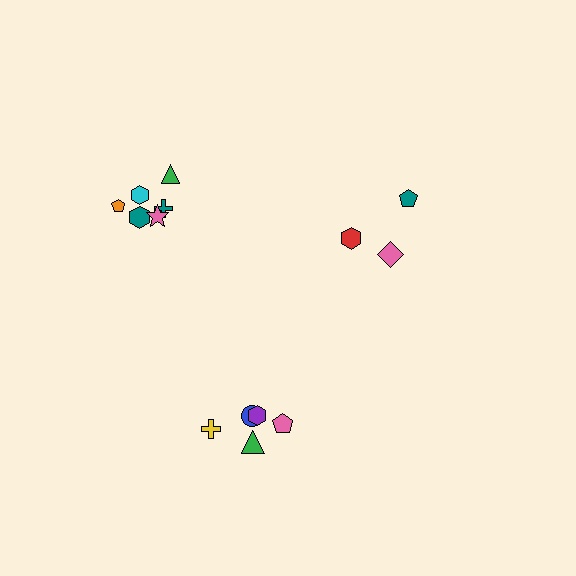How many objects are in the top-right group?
There are 3 objects.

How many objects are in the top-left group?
There are 6 objects.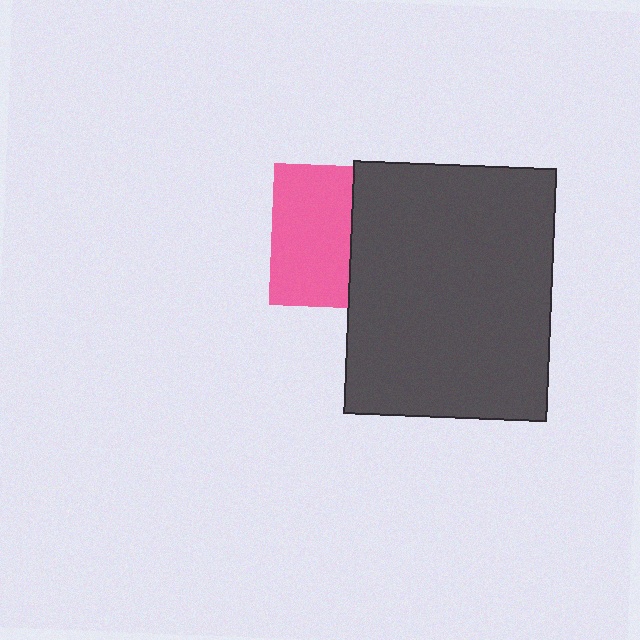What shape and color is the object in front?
The object in front is a dark gray rectangle.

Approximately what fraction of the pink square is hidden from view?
Roughly 44% of the pink square is hidden behind the dark gray rectangle.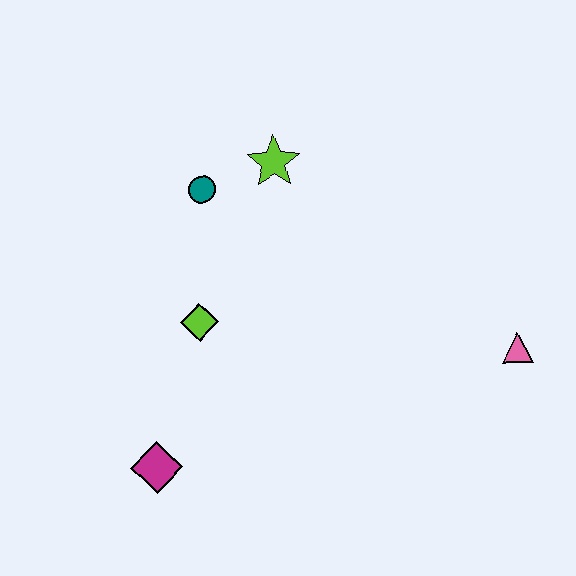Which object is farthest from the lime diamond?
The pink triangle is farthest from the lime diamond.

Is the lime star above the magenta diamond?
Yes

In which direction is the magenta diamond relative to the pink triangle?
The magenta diamond is to the left of the pink triangle.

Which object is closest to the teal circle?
The lime star is closest to the teal circle.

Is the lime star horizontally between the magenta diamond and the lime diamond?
No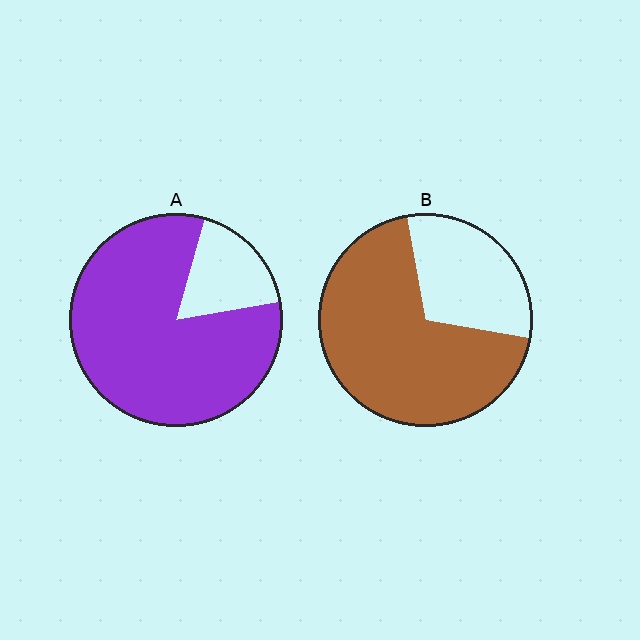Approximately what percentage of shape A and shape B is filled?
A is approximately 80% and B is approximately 70%.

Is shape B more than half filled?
Yes.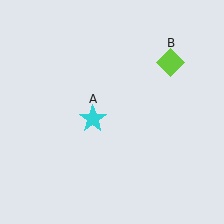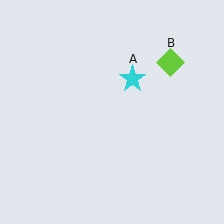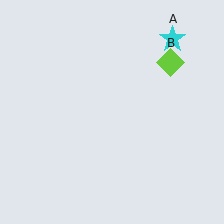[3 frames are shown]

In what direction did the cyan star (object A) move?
The cyan star (object A) moved up and to the right.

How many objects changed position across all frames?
1 object changed position: cyan star (object A).